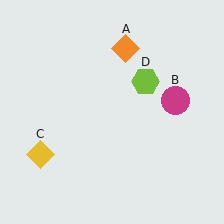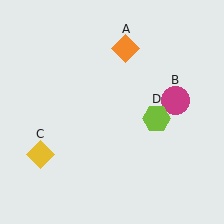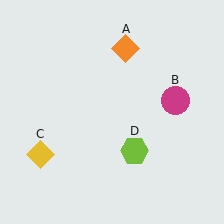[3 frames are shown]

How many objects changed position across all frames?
1 object changed position: lime hexagon (object D).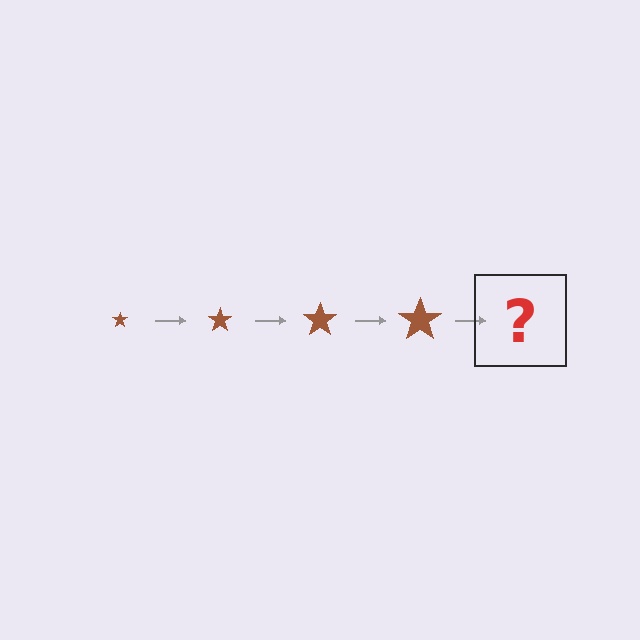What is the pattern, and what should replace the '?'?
The pattern is that the star gets progressively larger each step. The '?' should be a brown star, larger than the previous one.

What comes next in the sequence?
The next element should be a brown star, larger than the previous one.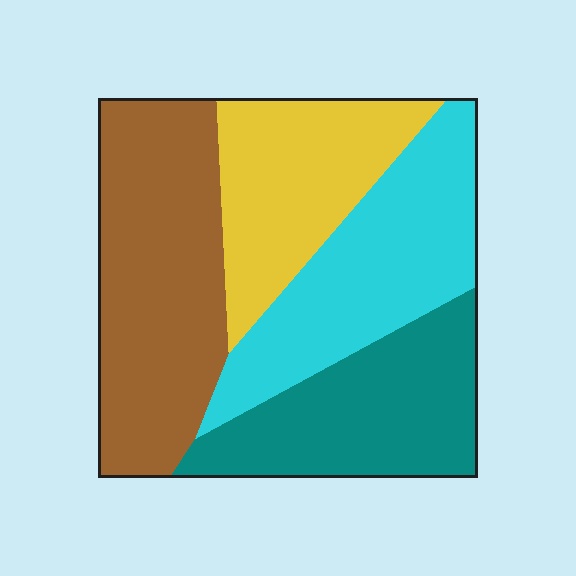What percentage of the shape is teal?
Teal covers 23% of the shape.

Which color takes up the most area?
Brown, at roughly 30%.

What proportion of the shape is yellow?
Yellow covers roughly 20% of the shape.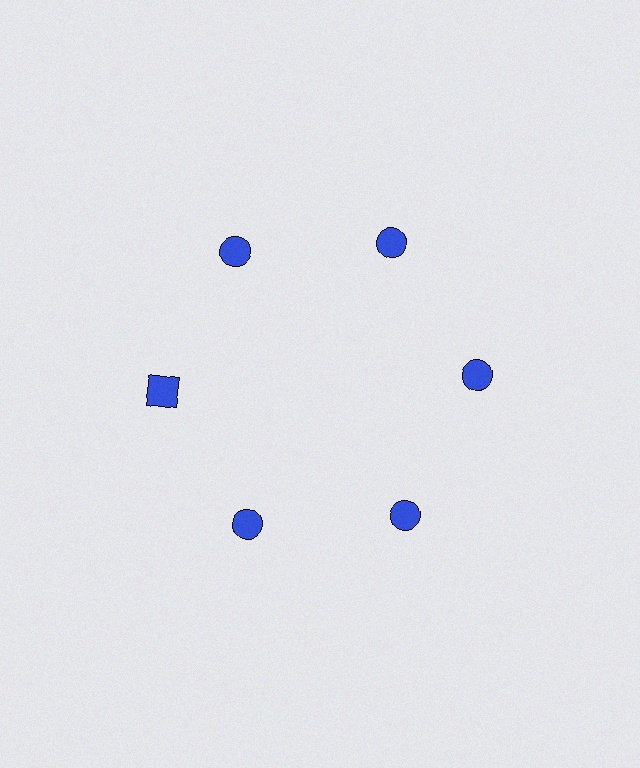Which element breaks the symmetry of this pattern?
The blue square at roughly the 9 o'clock position breaks the symmetry. All other shapes are blue circles.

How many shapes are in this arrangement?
There are 6 shapes arranged in a ring pattern.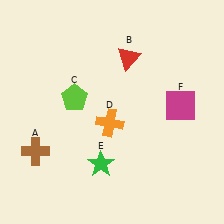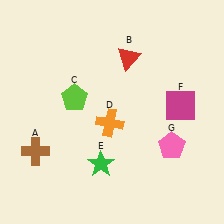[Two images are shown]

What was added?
A pink pentagon (G) was added in Image 2.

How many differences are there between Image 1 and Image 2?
There is 1 difference between the two images.